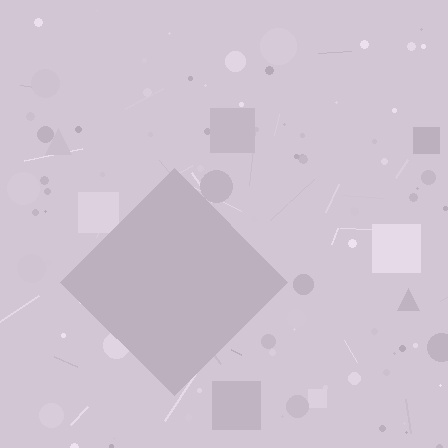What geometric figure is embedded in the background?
A diamond is embedded in the background.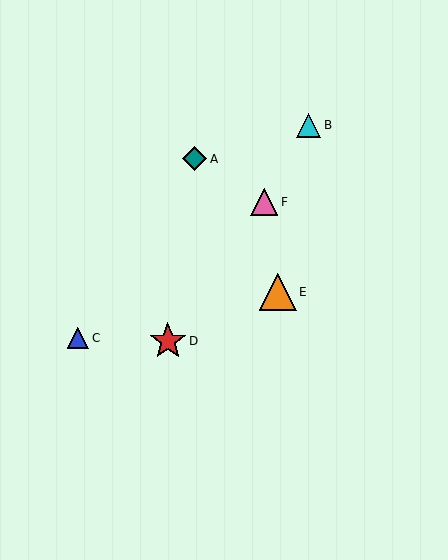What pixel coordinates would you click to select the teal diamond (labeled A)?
Click at (194, 159) to select the teal diamond A.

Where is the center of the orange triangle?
The center of the orange triangle is at (278, 292).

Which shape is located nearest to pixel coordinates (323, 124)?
The cyan triangle (labeled B) at (309, 125) is nearest to that location.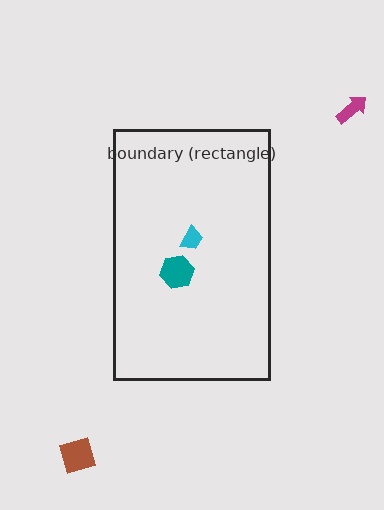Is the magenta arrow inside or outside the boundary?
Outside.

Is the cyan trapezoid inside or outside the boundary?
Inside.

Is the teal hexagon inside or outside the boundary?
Inside.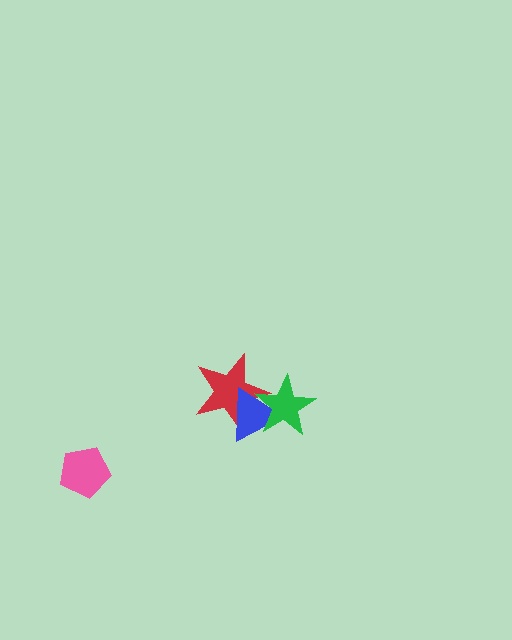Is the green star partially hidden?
No, no other shape covers it.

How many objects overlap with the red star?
2 objects overlap with the red star.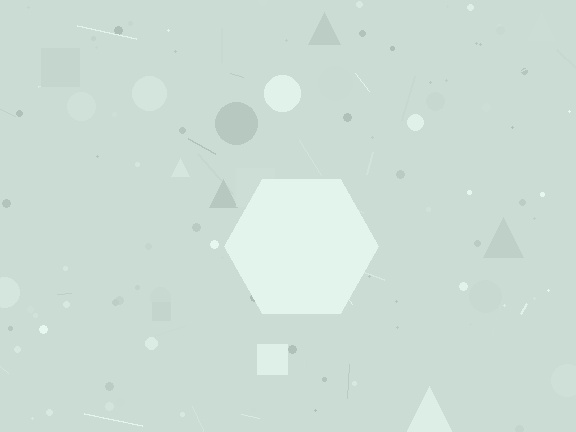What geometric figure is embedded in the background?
A hexagon is embedded in the background.